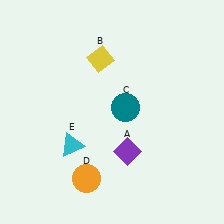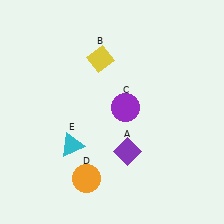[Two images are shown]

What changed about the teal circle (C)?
In Image 1, C is teal. In Image 2, it changed to purple.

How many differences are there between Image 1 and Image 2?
There is 1 difference between the two images.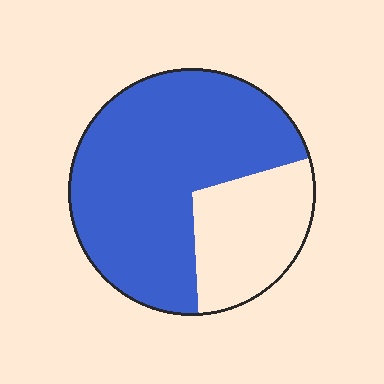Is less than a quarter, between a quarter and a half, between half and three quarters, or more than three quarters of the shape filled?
Between half and three quarters.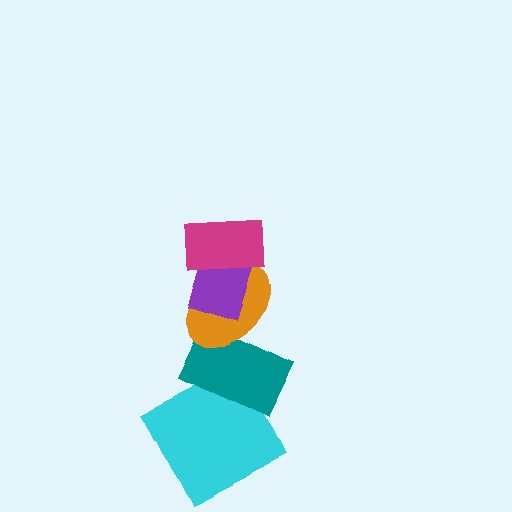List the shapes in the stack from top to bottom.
From top to bottom: the magenta rectangle, the purple rectangle, the orange ellipse, the teal rectangle, the cyan square.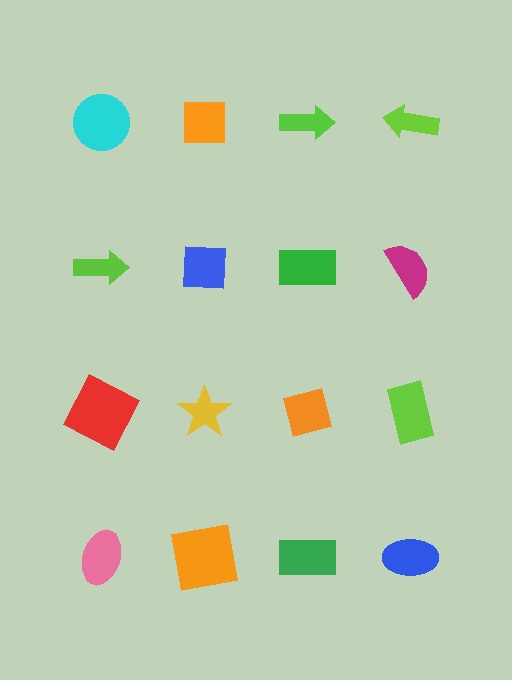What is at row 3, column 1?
A red square.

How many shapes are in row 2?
4 shapes.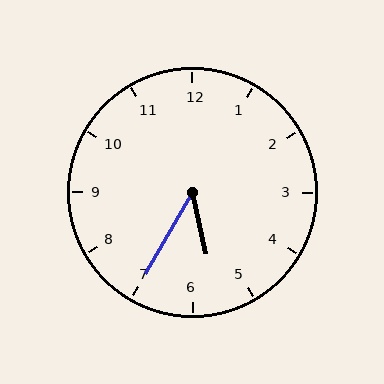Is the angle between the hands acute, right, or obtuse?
It is acute.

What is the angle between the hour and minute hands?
Approximately 42 degrees.